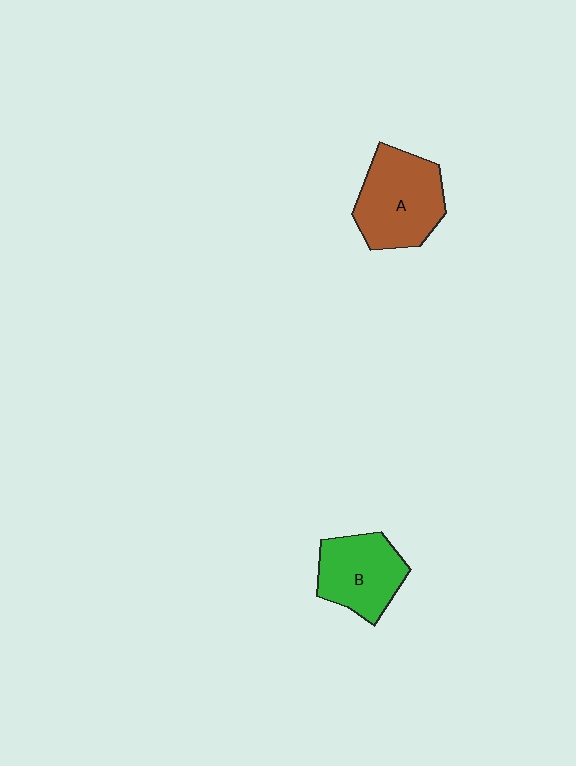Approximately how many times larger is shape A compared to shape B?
Approximately 1.2 times.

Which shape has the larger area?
Shape A (brown).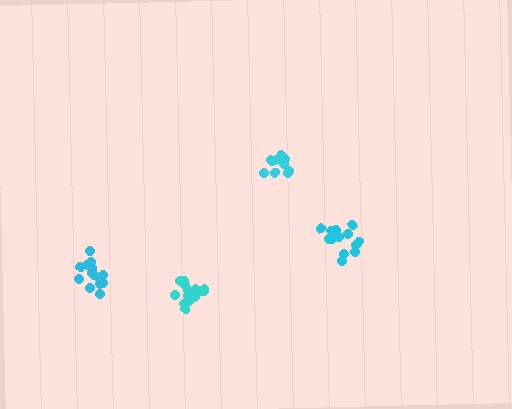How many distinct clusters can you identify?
There are 4 distinct clusters.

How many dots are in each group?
Group 1: 15 dots, Group 2: 16 dots, Group 3: 10 dots, Group 4: 13 dots (54 total).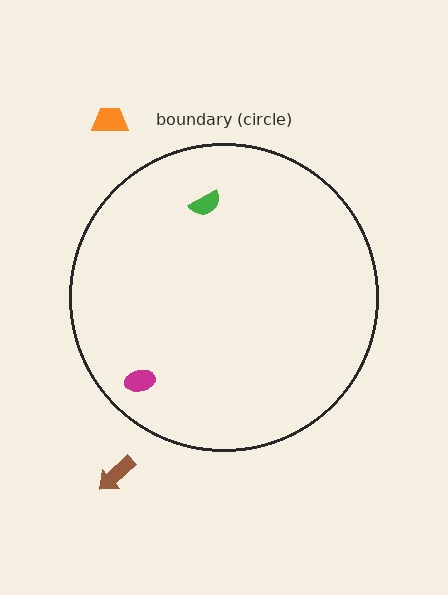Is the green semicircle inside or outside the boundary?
Inside.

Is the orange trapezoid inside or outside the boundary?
Outside.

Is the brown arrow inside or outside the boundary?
Outside.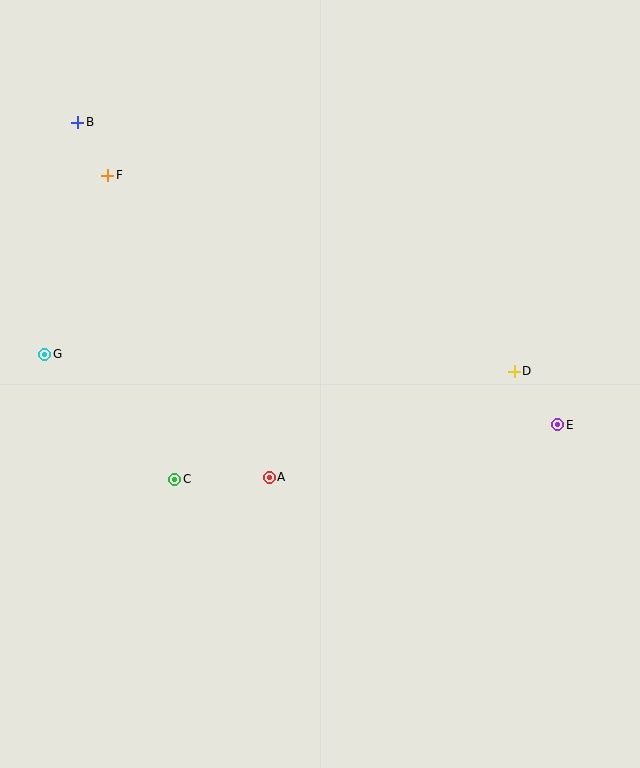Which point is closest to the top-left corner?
Point B is closest to the top-left corner.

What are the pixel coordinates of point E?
Point E is at (558, 425).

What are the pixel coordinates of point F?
Point F is at (108, 175).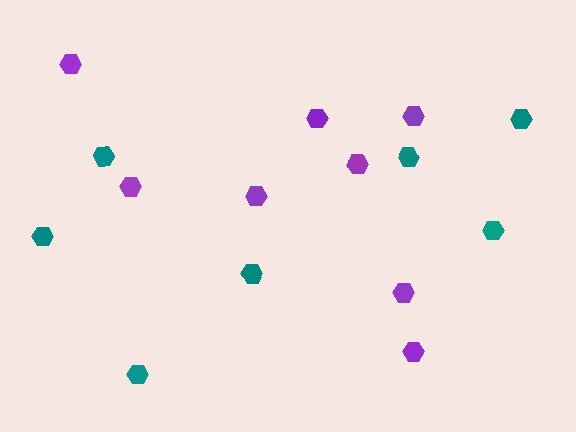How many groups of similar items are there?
There are 2 groups: one group of purple hexagons (8) and one group of teal hexagons (7).